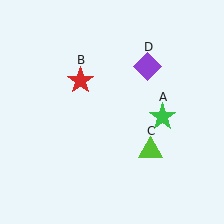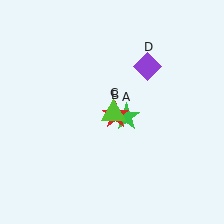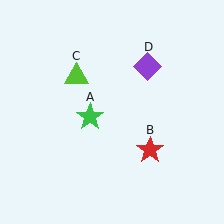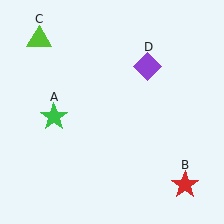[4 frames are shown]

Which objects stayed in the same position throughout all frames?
Purple diamond (object D) remained stationary.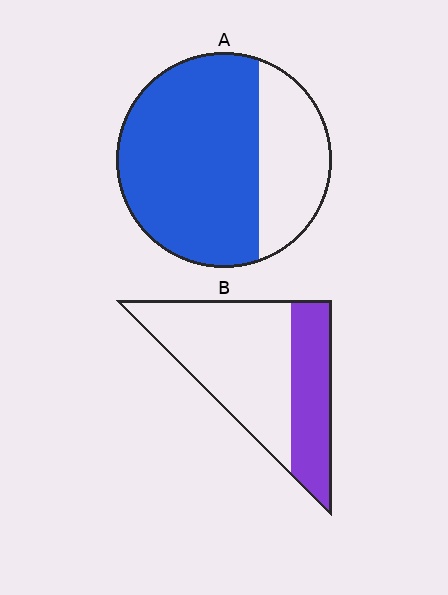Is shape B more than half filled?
No.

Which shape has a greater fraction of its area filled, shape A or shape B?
Shape A.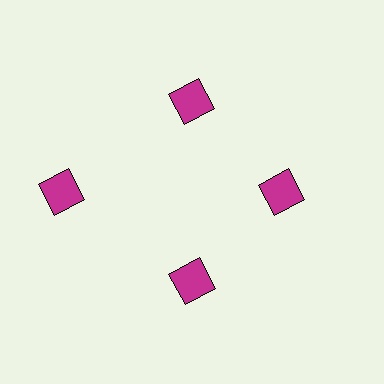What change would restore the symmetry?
The symmetry would be restored by moving it inward, back onto the ring so that all 4 diamonds sit at equal angles and equal distance from the center.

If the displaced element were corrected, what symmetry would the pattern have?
It would have 4-fold rotational symmetry — the pattern would map onto itself every 90 degrees.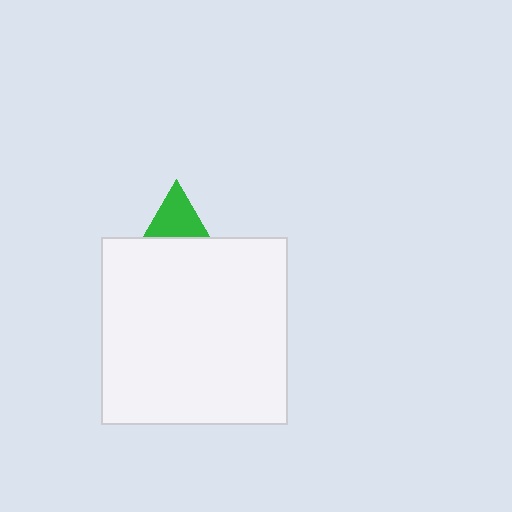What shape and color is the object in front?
The object in front is a white square.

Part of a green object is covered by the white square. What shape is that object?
It is a triangle.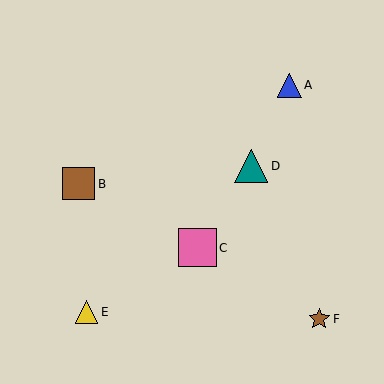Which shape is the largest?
The pink square (labeled C) is the largest.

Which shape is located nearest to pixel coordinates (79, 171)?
The brown square (labeled B) at (79, 184) is nearest to that location.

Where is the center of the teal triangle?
The center of the teal triangle is at (251, 166).